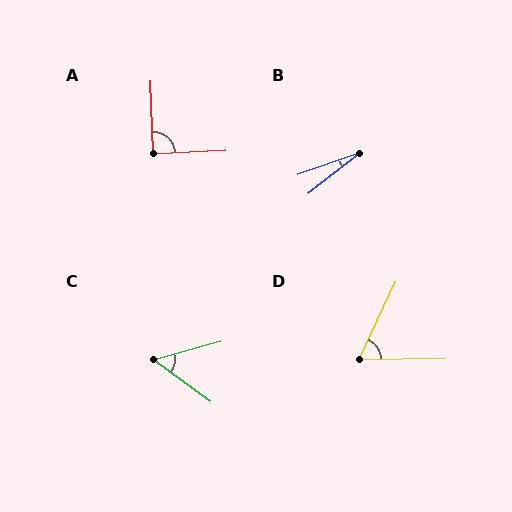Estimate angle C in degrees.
Approximately 52 degrees.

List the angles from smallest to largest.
B (19°), C (52°), D (64°), A (90°).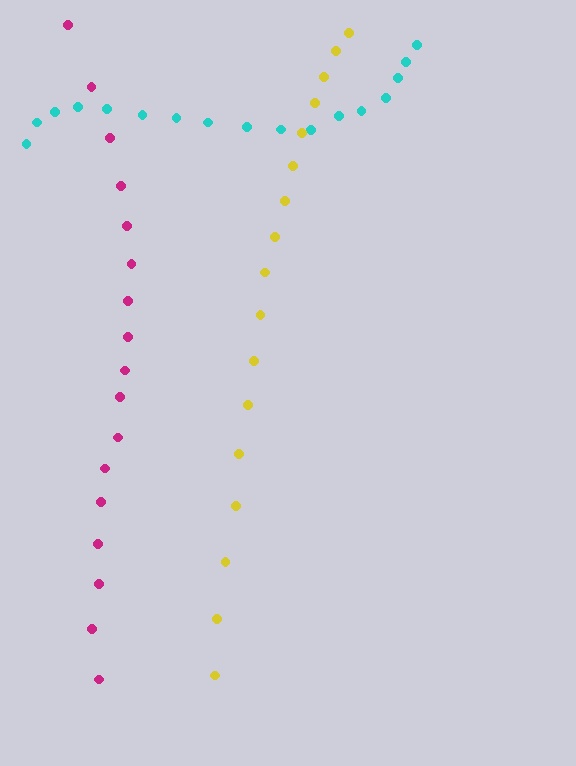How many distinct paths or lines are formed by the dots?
There are 3 distinct paths.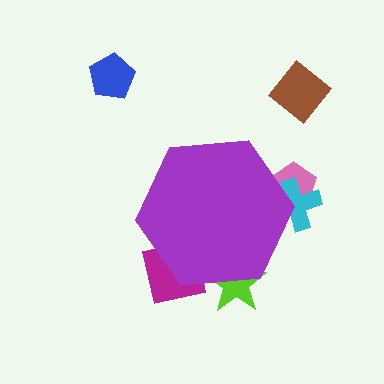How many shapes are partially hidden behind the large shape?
4 shapes are partially hidden.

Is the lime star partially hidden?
Yes, the lime star is partially hidden behind the purple hexagon.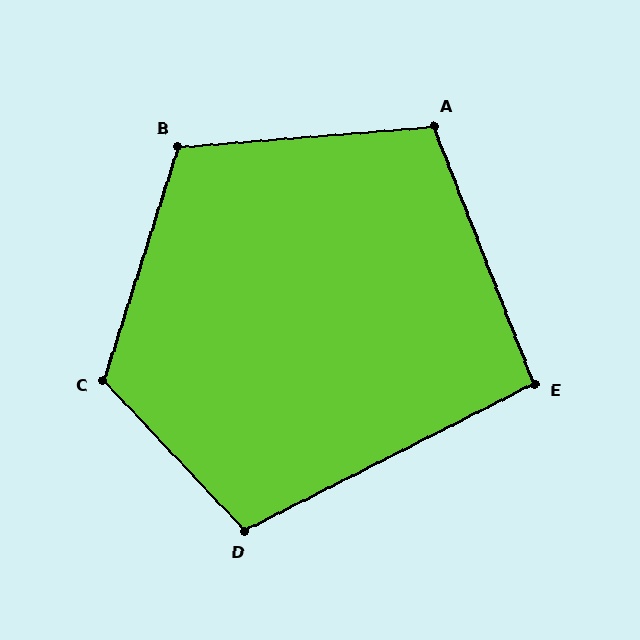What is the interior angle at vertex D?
Approximately 106 degrees (obtuse).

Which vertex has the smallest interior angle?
E, at approximately 96 degrees.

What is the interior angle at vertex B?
Approximately 112 degrees (obtuse).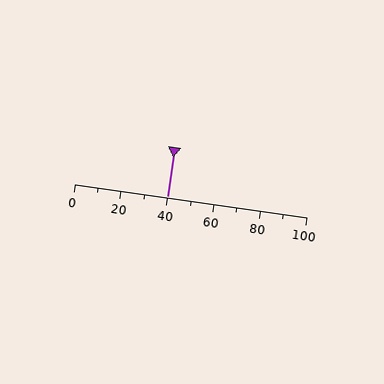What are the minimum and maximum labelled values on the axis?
The axis runs from 0 to 100.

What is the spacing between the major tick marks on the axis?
The major ticks are spaced 20 apart.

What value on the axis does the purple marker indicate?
The marker indicates approximately 40.